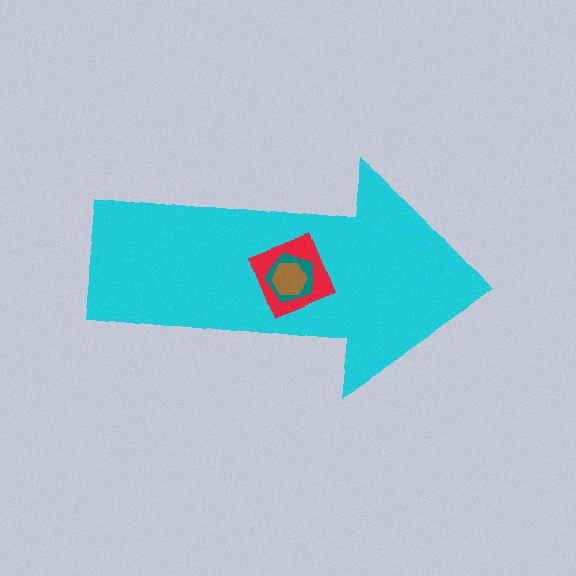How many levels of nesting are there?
4.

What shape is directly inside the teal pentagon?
The brown hexagon.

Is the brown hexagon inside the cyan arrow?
Yes.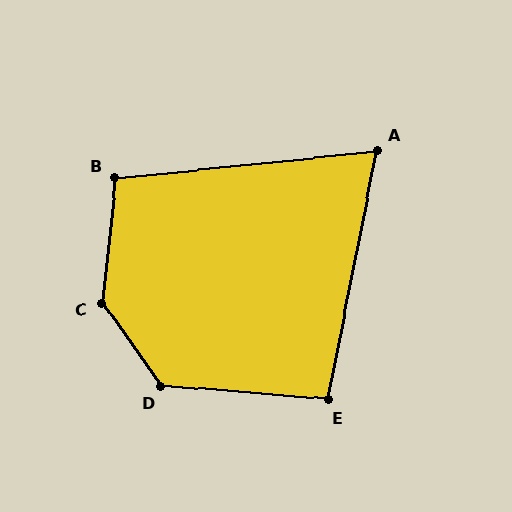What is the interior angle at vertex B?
Approximately 102 degrees (obtuse).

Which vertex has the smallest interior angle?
A, at approximately 73 degrees.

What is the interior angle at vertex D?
Approximately 130 degrees (obtuse).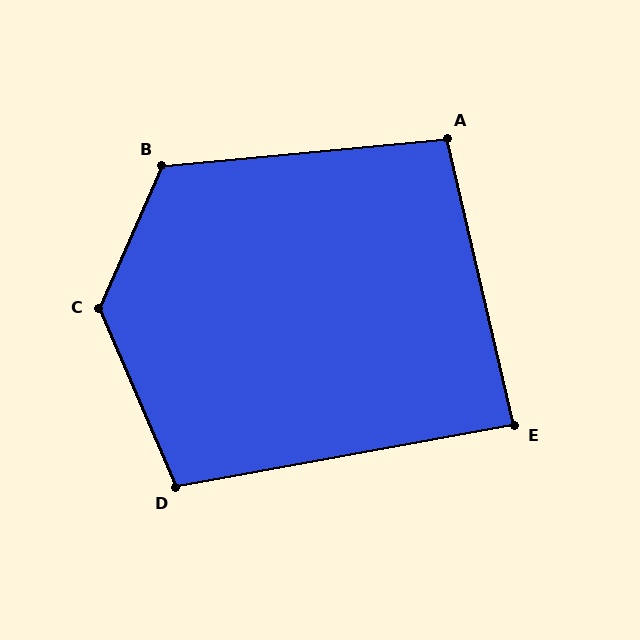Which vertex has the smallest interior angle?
E, at approximately 87 degrees.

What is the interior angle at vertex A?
Approximately 98 degrees (obtuse).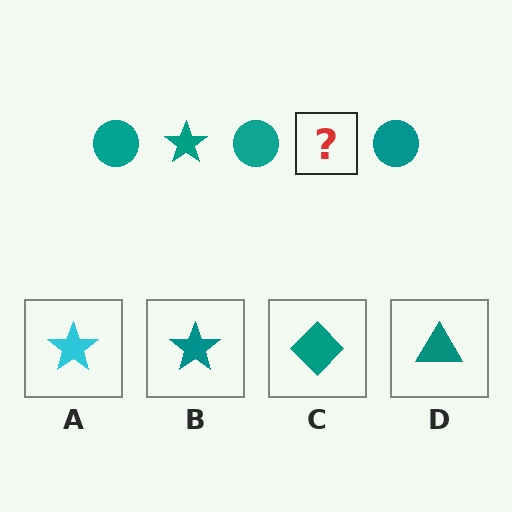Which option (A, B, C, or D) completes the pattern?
B.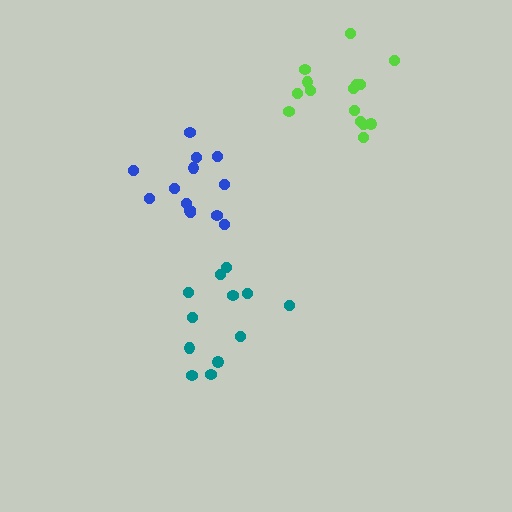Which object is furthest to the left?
The blue cluster is leftmost.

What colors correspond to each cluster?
The clusters are colored: blue, lime, teal.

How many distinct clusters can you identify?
There are 3 distinct clusters.